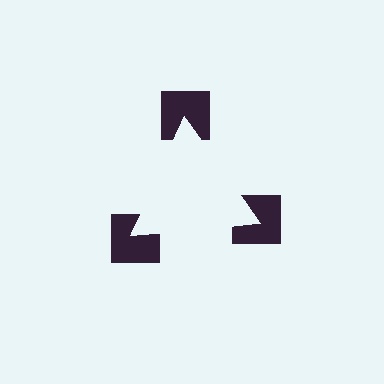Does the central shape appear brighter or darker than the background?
It typically appears slightly brighter than the background, even though no actual brightness change is drawn.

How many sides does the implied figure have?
3 sides.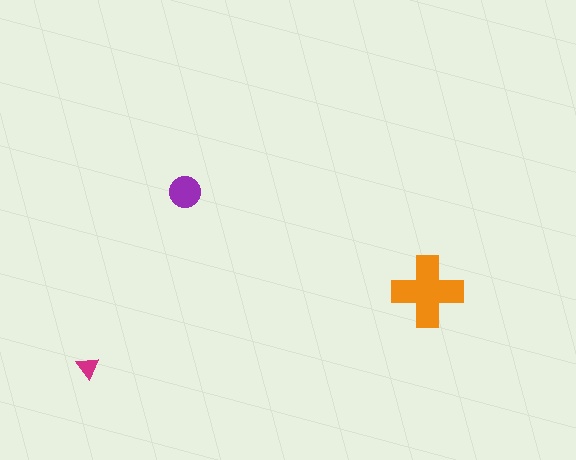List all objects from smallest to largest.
The magenta triangle, the purple circle, the orange cross.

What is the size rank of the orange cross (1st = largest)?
1st.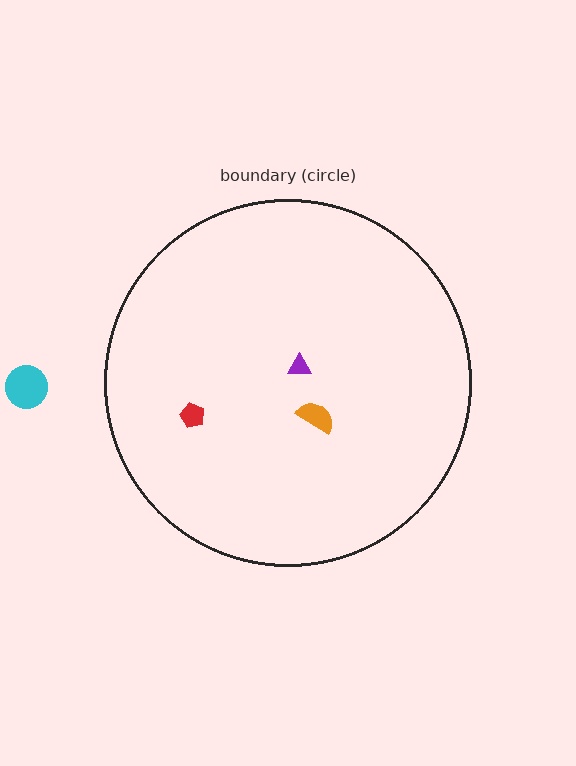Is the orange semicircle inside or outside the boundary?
Inside.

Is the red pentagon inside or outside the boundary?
Inside.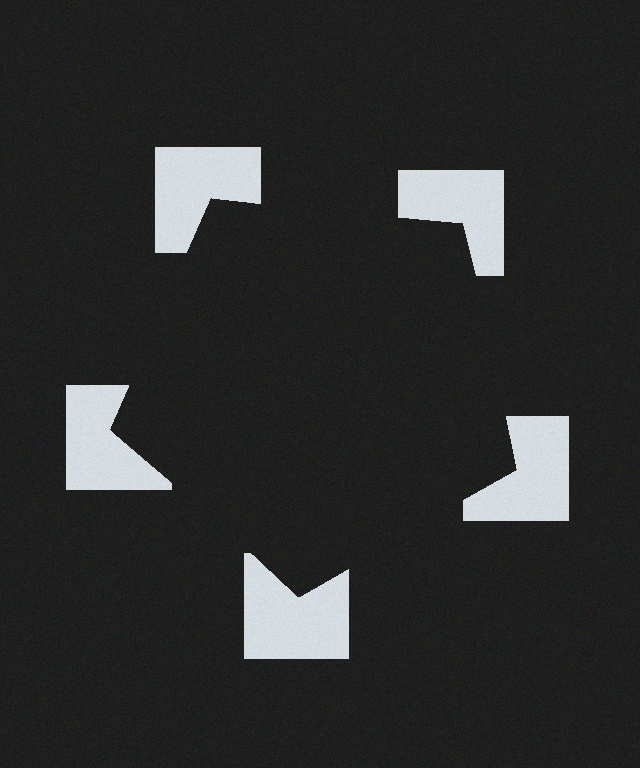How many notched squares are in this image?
There are 5 — one at each vertex of the illusory pentagon.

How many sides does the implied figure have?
5 sides.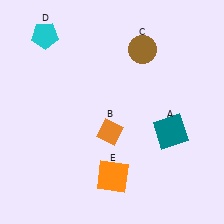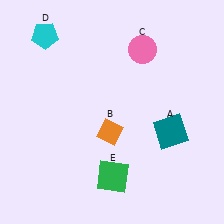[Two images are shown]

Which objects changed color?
C changed from brown to pink. E changed from orange to green.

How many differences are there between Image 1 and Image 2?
There are 2 differences between the two images.